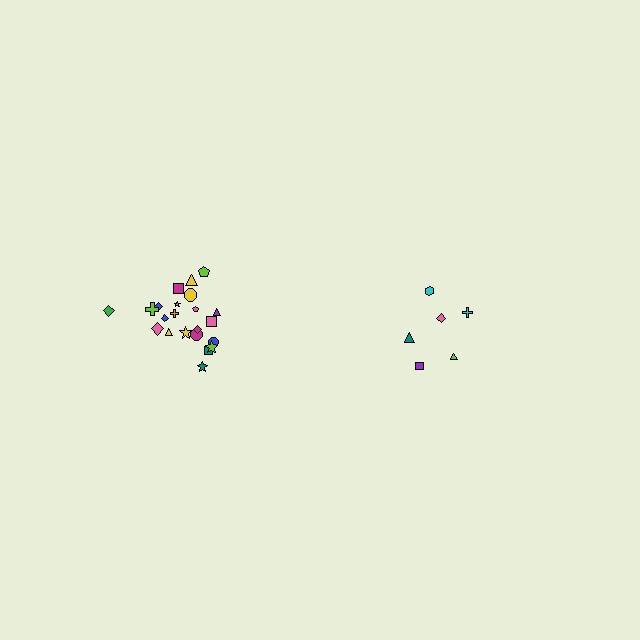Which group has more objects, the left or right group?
The left group.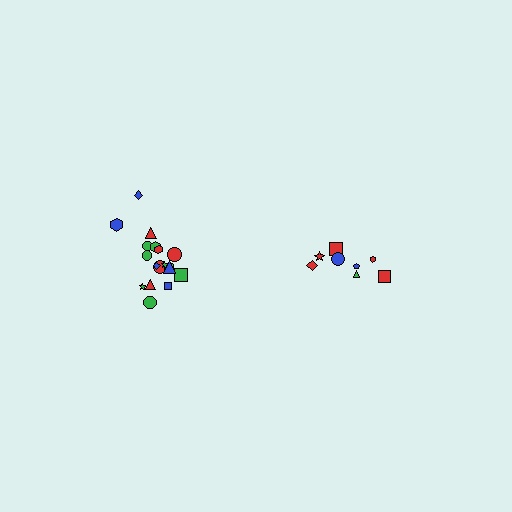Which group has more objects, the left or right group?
The left group.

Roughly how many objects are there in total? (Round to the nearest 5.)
Roughly 25 objects in total.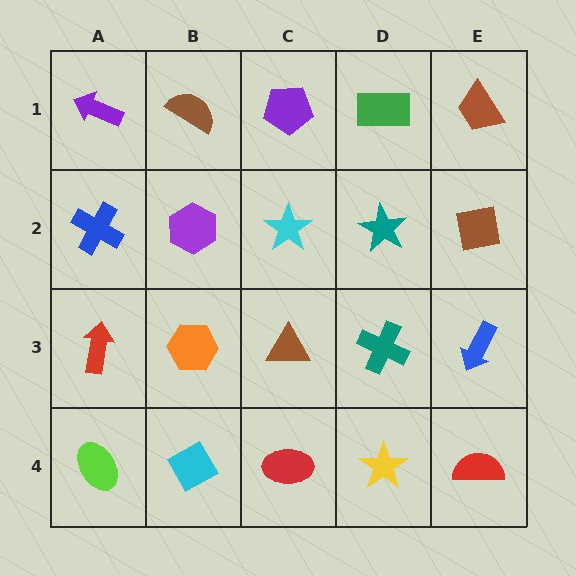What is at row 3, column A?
A red arrow.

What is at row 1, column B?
A brown semicircle.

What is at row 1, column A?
A purple arrow.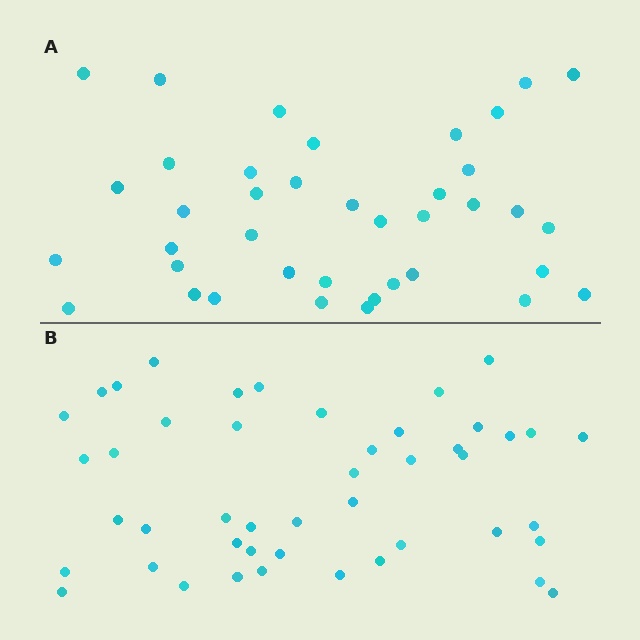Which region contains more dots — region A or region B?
Region B (the bottom region) has more dots.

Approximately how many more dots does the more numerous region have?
Region B has roughly 8 or so more dots than region A.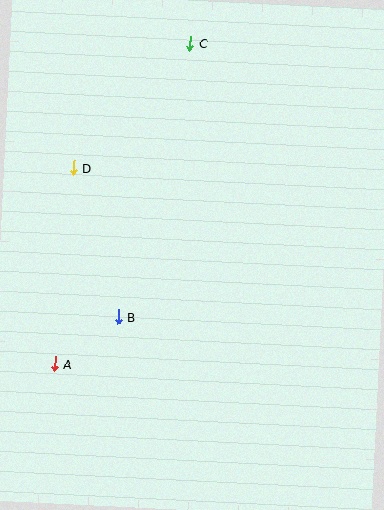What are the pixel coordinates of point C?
Point C is at (190, 44).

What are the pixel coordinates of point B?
Point B is at (118, 317).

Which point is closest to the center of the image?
Point B at (118, 317) is closest to the center.